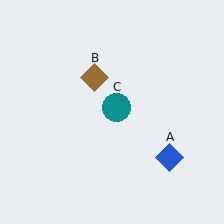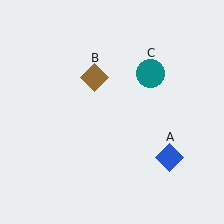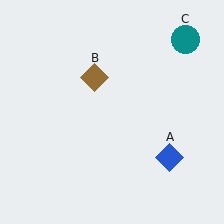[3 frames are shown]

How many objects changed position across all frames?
1 object changed position: teal circle (object C).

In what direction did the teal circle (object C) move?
The teal circle (object C) moved up and to the right.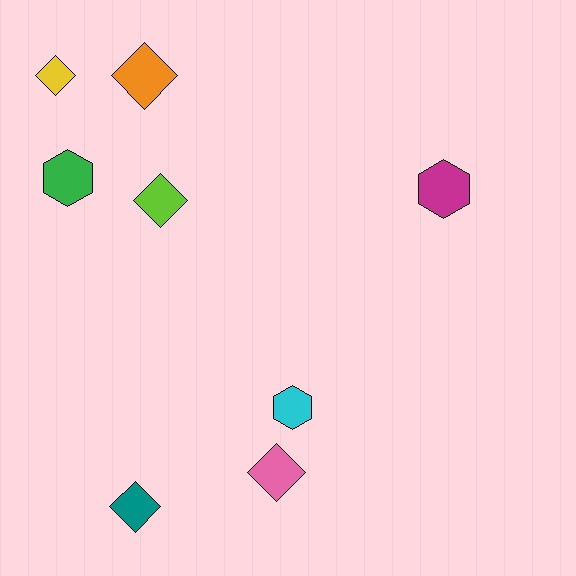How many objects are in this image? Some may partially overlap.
There are 8 objects.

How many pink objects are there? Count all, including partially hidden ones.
There is 1 pink object.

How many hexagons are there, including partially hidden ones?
There are 3 hexagons.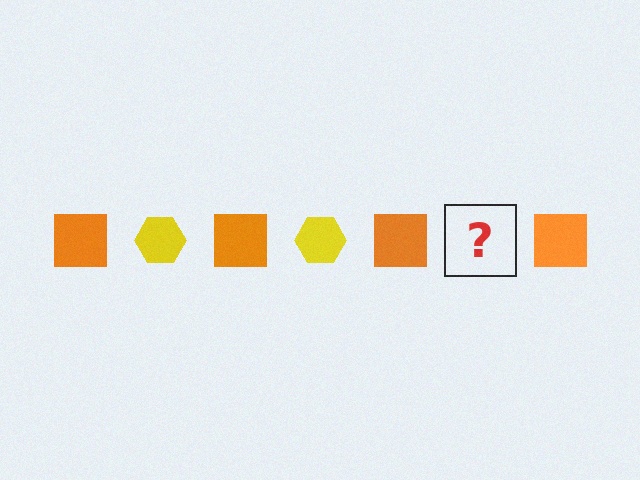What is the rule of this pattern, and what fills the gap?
The rule is that the pattern alternates between orange square and yellow hexagon. The gap should be filled with a yellow hexagon.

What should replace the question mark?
The question mark should be replaced with a yellow hexagon.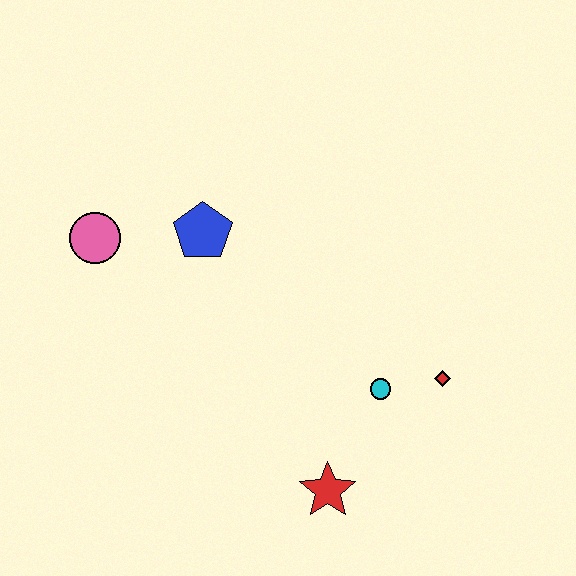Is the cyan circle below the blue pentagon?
Yes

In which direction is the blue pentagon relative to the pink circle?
The blue pentagon is to the right of the pink circle.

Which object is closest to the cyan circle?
The red diamond is closest to the cyan circle.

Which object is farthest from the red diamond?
The pink circle is farthest from the red diamond.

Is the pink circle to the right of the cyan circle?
No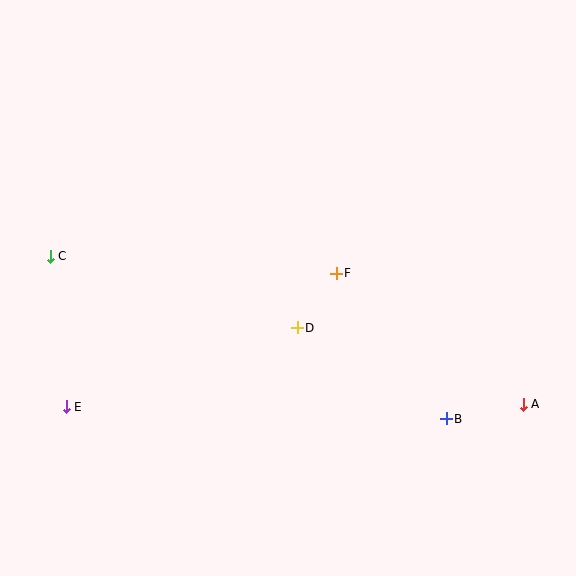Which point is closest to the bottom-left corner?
Point E is closest to the bottom-left corner.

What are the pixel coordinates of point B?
Point B is at (446, 419).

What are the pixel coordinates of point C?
Point C is at (50, 256).